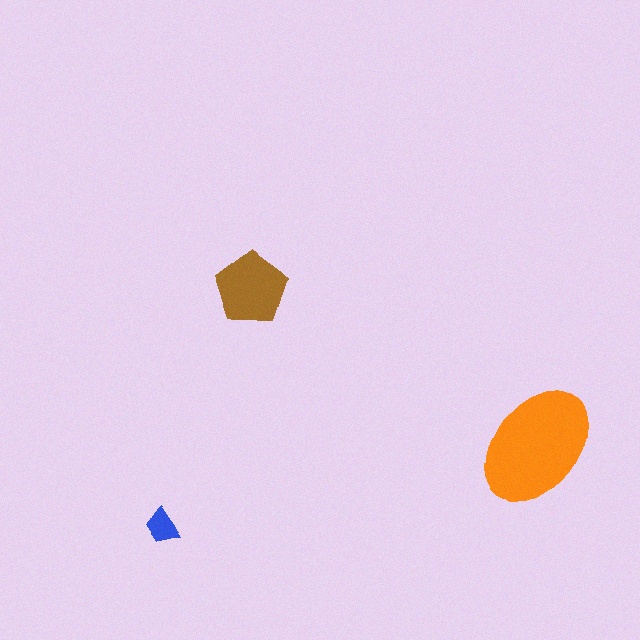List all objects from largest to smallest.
The orange ellipse, the brown pentagon, the blue trapezoid.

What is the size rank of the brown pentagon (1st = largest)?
2nd.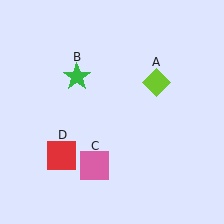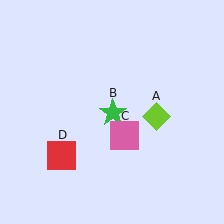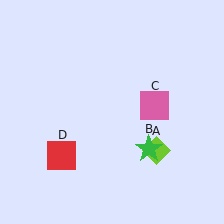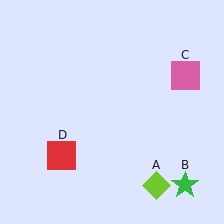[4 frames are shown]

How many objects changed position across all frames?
3 objects changed position: lime diamond (object A), green star (object B), pink square (object C).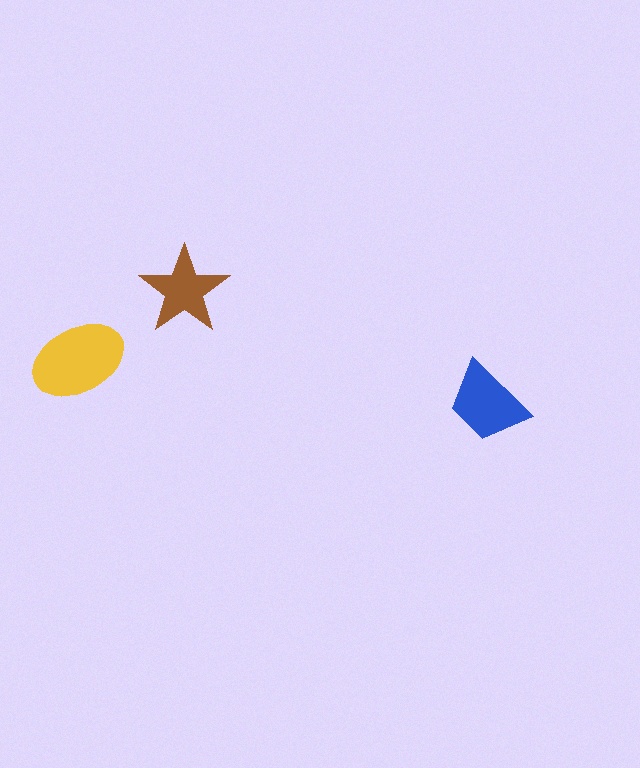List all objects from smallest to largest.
The brown star, the blue trapezoid, the yellow ellipse.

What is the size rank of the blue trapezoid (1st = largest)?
2nd.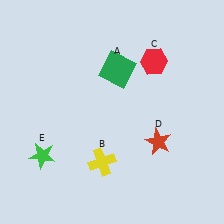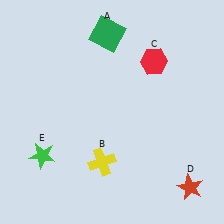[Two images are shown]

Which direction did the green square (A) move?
The green square (A) moved up.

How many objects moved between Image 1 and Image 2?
2 objects moved between the two images.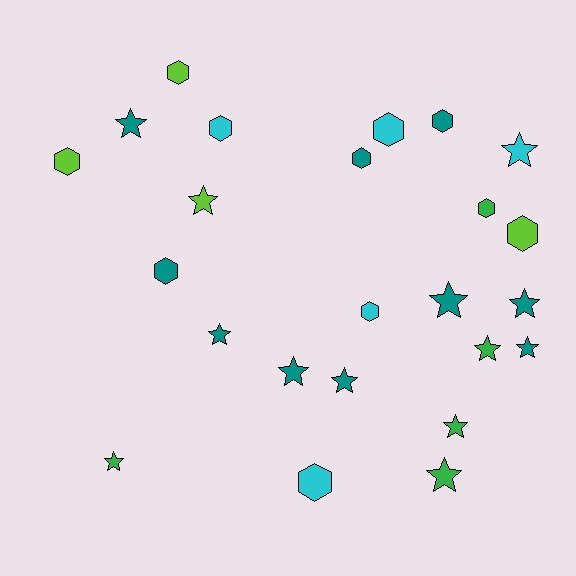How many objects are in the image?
There are 24 objects.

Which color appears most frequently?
Teal, with 10 objects.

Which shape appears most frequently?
Star, with 13 objects.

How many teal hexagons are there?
There are 3 teal hexagons.